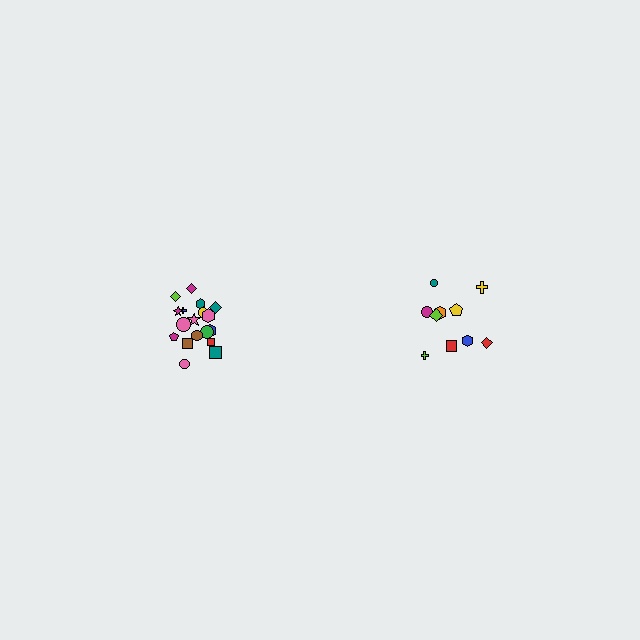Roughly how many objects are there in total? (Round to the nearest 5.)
Roughly 30 objects in total.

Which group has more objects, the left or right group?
The left group.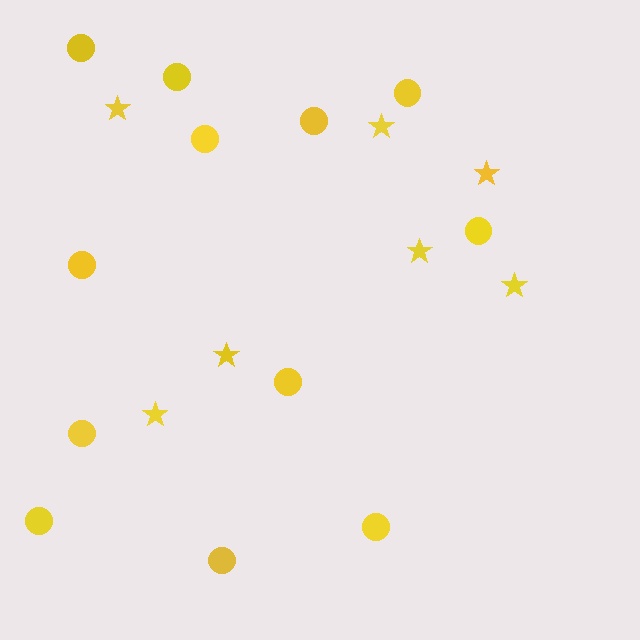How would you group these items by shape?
There are 2 groups: one group of circles (12) and one group of stars (7).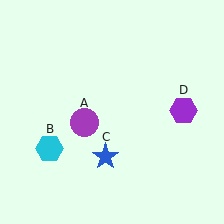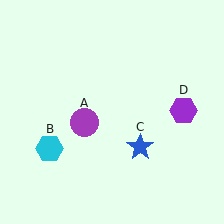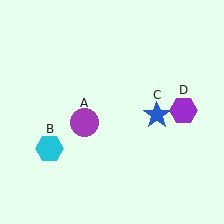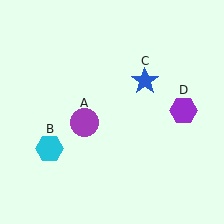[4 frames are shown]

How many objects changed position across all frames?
1 object changed position: blue star (object C).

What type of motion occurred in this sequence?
The blue star (object C) rotated counterclockwise around the center of the scene.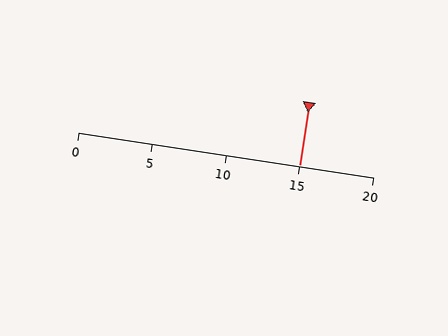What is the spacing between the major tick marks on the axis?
The major ticks are spaced 5 apart.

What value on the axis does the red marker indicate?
The marker indicates approximately 15.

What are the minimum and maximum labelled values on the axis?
The axis runs from 0 to 20.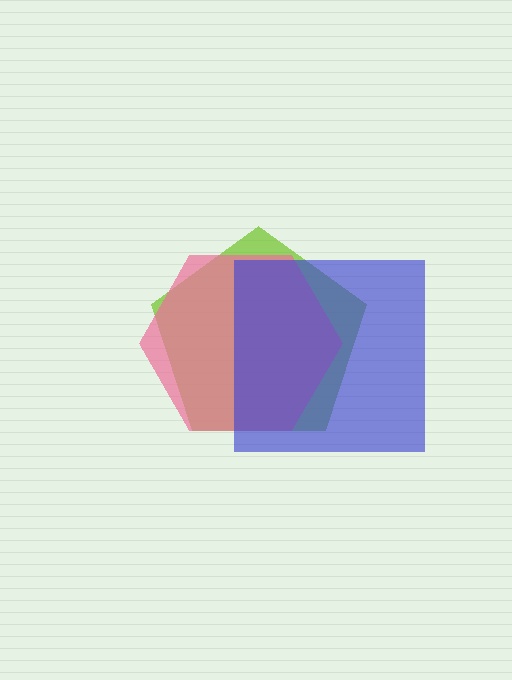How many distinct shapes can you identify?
There are 3 distinct shapes: a lime pentagon, a pink hexagon, a blue square.